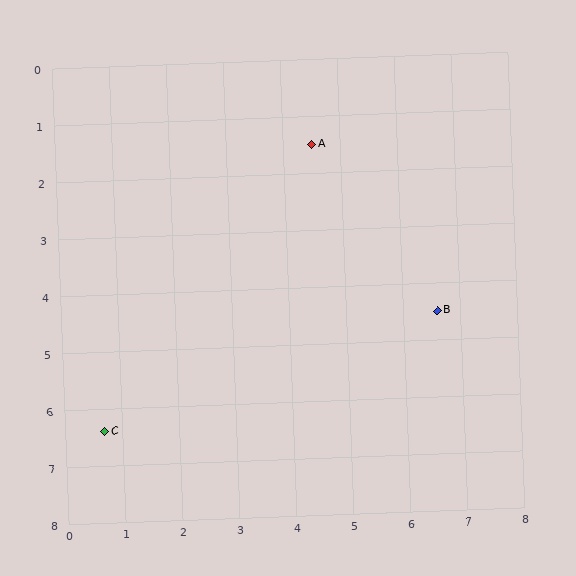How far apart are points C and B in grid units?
Points C and B are about 6.2 grid units apart.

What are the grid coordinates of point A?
Point A is at approximately (4.5, 1.5).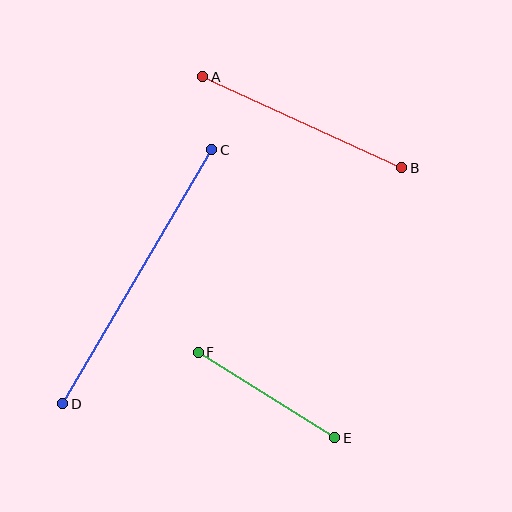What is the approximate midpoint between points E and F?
The midpoint is at approximately (266, 395) pixels.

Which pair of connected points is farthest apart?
Points C and D are farthest apart.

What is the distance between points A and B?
The distance is approximately 219 pixels.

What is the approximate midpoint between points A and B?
The midpoint is at approximately (302, 122) pixels.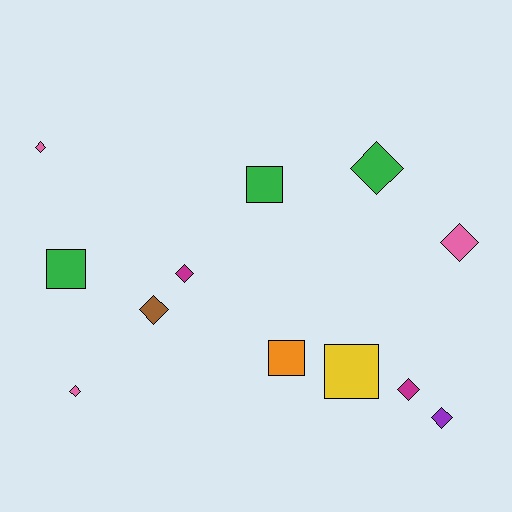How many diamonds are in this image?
There are 8 diamonds.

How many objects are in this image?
There are 12 objects.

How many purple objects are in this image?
There is 1 purple object.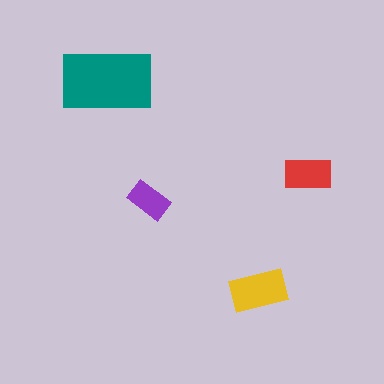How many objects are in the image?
There are 4 objects in the image.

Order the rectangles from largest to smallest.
the teal one, the yellow one, the red one, the purple one.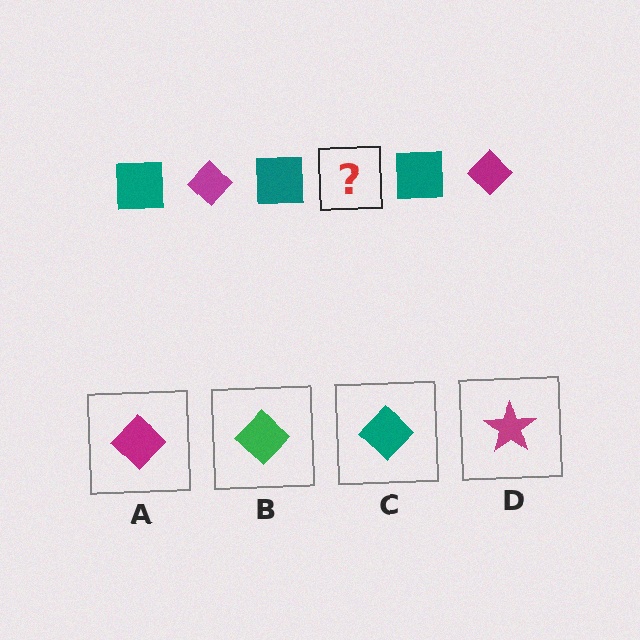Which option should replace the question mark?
Option A.